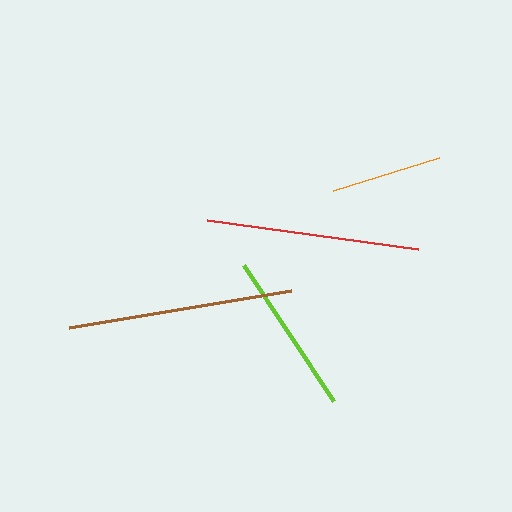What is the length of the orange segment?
The orange segment is approximately 111 pixels long.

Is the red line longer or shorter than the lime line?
The red line is longer than the lime line.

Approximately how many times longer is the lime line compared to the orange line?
The lime line is approximately 1.5 times the length of the orange line.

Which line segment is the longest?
The brown line is the longest at approximately 225 pixels.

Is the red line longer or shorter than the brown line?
The brown line is longer than the red line.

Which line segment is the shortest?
The orange line is the shortest at approximately 111 pixels.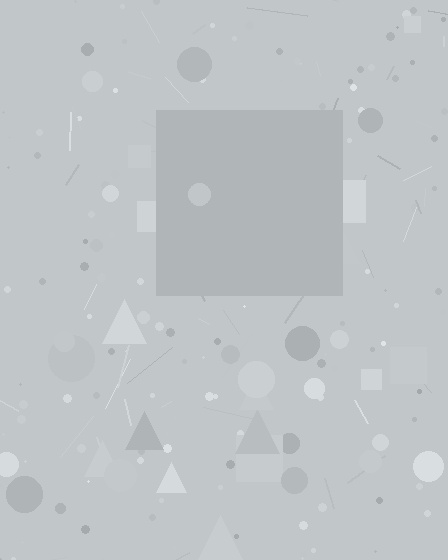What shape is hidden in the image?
A square is hidden in the image.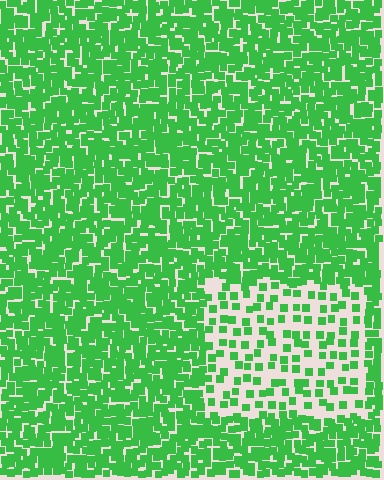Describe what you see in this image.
The image contains small green elements arranged at two different densities. A rectangle-shaped region is visible where the elements are less densely packed than the surrounding area.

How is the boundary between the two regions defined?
The boundary is defined by a change in element density (approximately 2.7x ratio). All elements are the same color, size, and shape.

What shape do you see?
I see a rectangle.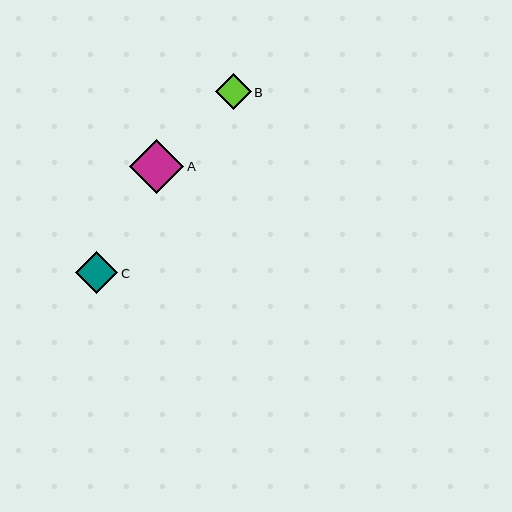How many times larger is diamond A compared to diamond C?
Diamond A is approximately 1.3 times the size of diamond C.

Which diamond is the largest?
Diamond A is the largest with a size of approximately 54 pixels.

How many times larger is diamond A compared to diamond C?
Diamond A is approximately 1.3 times the size of diamond C.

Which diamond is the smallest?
Diamond B is the smallest with a size of approximately 36 pixels.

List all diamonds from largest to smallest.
From largest to smallest: A, C, B.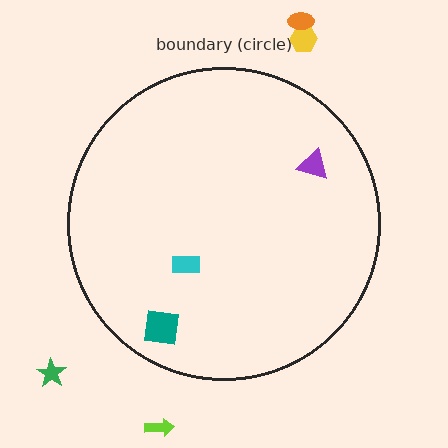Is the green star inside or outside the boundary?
Outside.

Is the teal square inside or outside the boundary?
Inside.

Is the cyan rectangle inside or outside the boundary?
Inside.